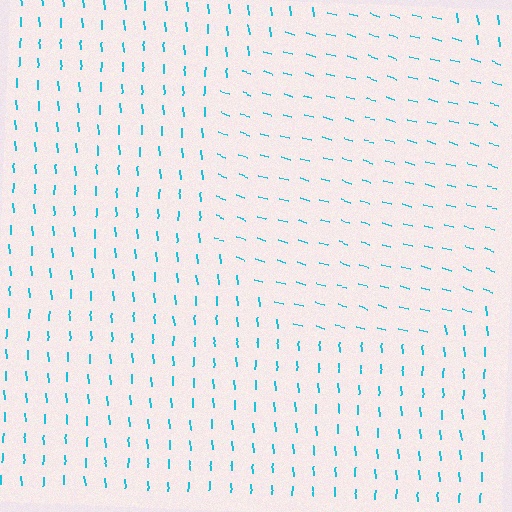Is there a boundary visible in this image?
Yes, there is a texture boundary formed by a change in line orientation.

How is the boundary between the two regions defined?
The boundary is defined purely by a change in line orientation (approximately 69 degrees difference). All lines are the same color and thickness.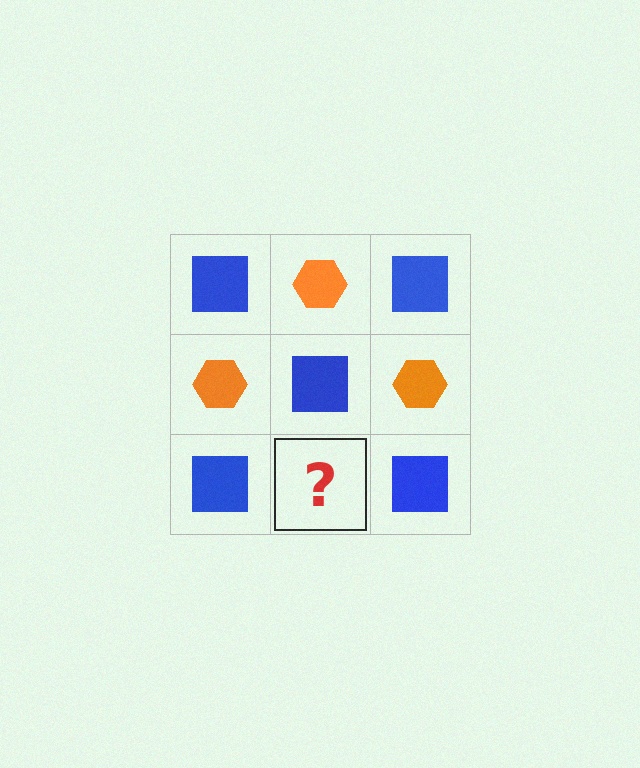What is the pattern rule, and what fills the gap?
The rule is that it alternates blue square and orange hexagon in a checkerboard pattern. The gap should be filled with an orange hexagon.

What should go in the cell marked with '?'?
The missing cell should contain an orange hexagon.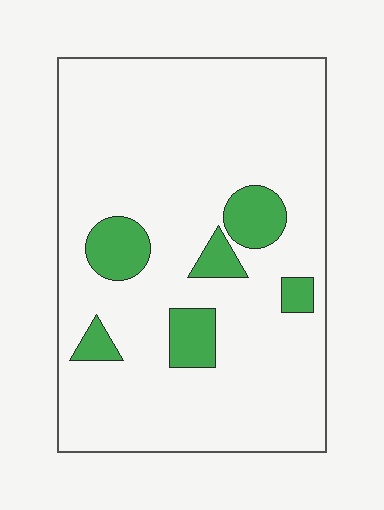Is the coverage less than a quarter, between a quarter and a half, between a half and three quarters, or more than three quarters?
Less than a quarter.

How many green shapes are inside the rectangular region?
6.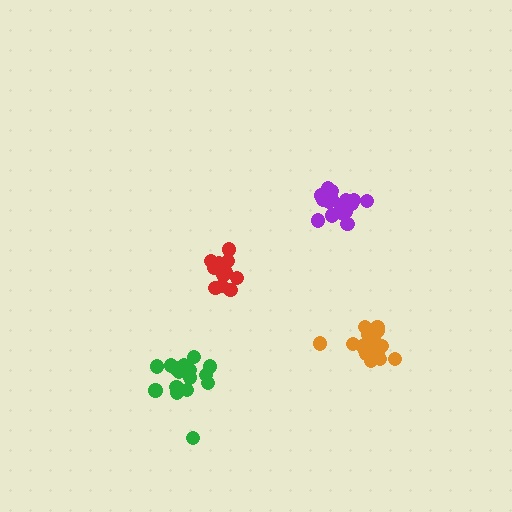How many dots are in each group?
Group 1: 11 dots, Group 2: 17 dots, Group 3: 16 dots, Group 4: 17 dots (61 total).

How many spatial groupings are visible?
There are 4 spatial groupings.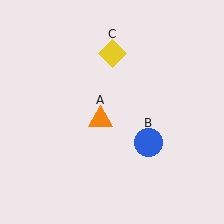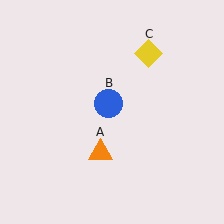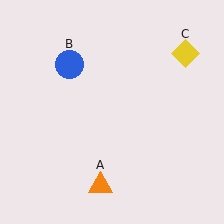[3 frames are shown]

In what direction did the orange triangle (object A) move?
The orange triangle (object A) moved down.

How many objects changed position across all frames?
3 objects changed position: orange triangle (object A), blue circle (object B), yellow diamond (object C).